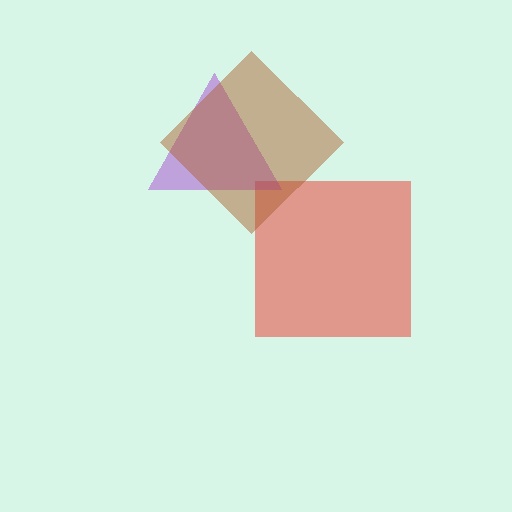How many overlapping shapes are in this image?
There are 3 overlapping shapes in the image.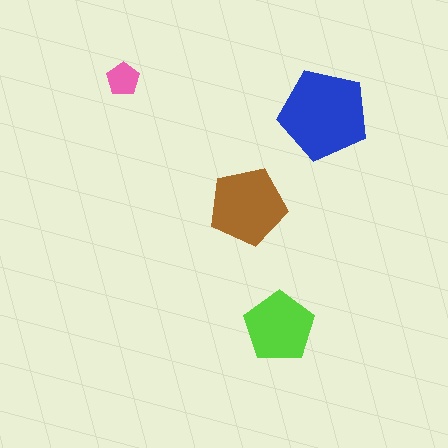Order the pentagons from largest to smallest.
the blue one, the brown one, the lime one, the pink one.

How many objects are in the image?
There are 4 objects in the image.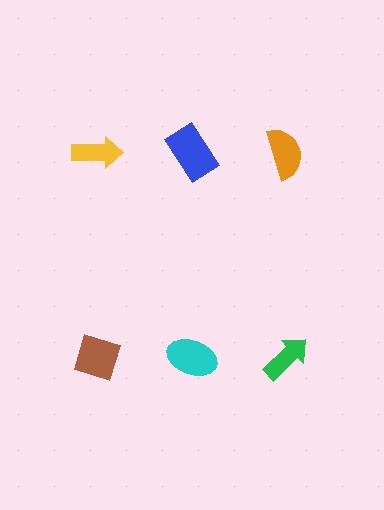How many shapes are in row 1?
3 shapes.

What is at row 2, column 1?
A brown diamond.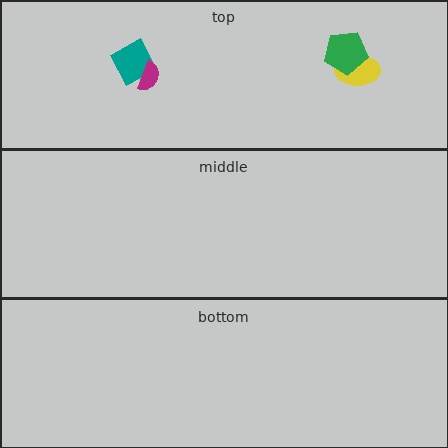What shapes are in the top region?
The yellow ellipse, the green pentagon, the teal square, the magenta semicircle.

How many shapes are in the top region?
4.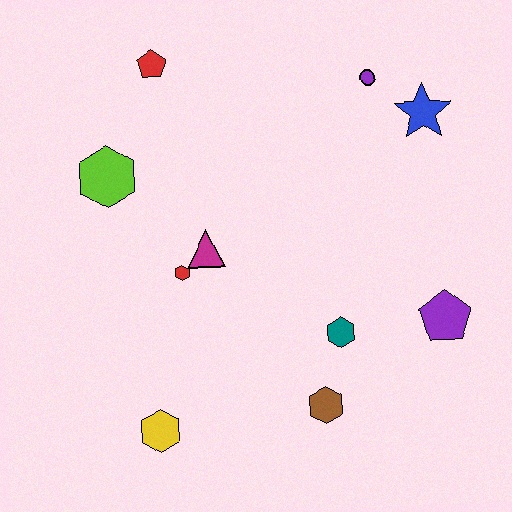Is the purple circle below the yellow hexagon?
No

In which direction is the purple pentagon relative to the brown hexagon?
The purple pentagon is to the right of the brown hexagon.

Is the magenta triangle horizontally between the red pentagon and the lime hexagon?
No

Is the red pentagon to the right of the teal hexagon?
No